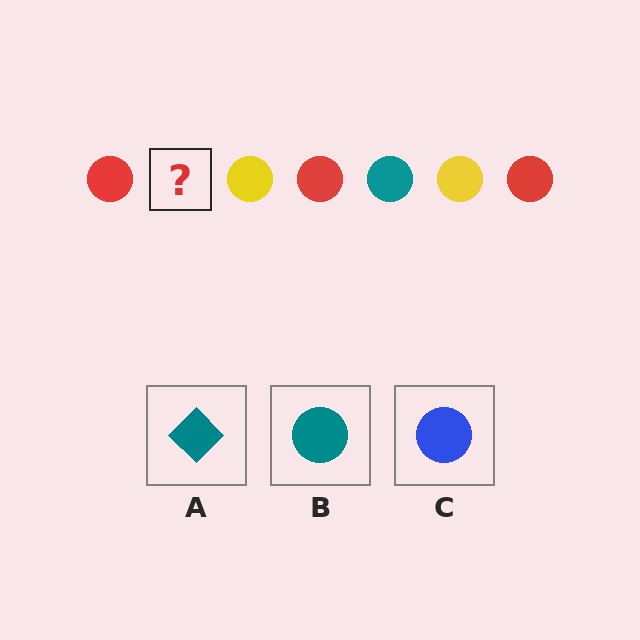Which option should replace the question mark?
Option B.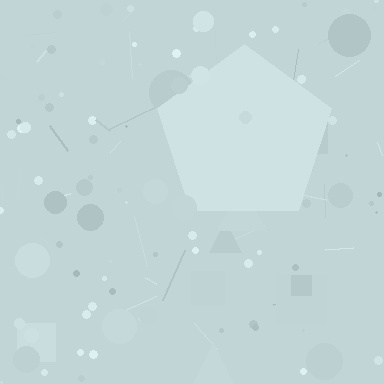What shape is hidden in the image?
A pentagon is hidden in the image.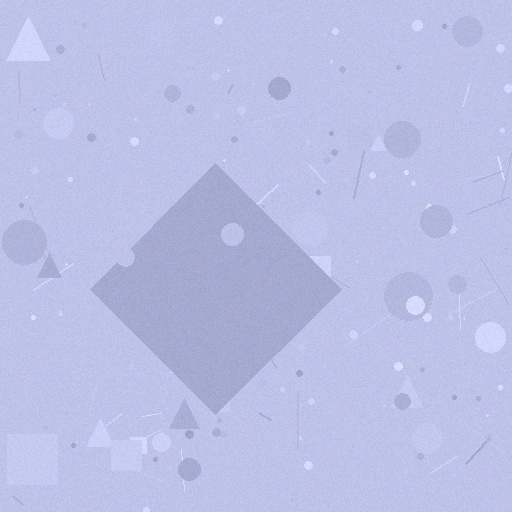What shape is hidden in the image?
A diamond is hidden in the image.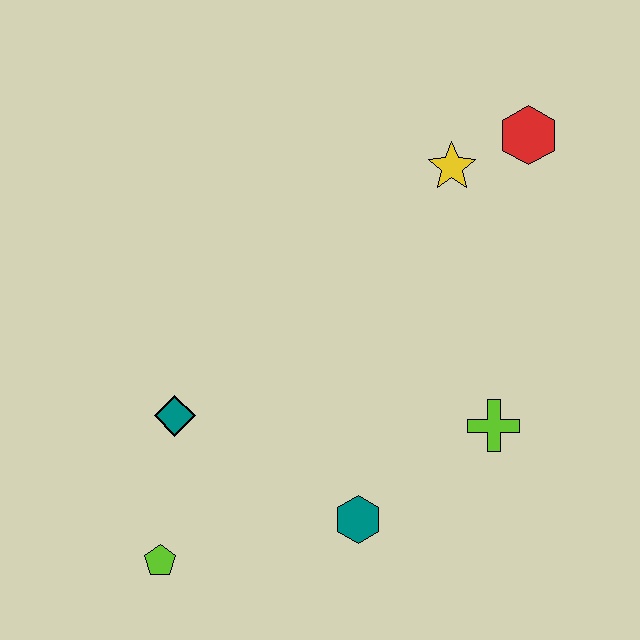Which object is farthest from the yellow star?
The lime pentagon is farthest from the yellow star.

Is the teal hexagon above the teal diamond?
No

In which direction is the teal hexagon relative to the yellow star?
The teal hexagon is below the yellow star.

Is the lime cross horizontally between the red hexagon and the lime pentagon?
Yes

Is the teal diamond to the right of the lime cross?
No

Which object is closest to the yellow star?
The red hexagon is closest to the yellow star.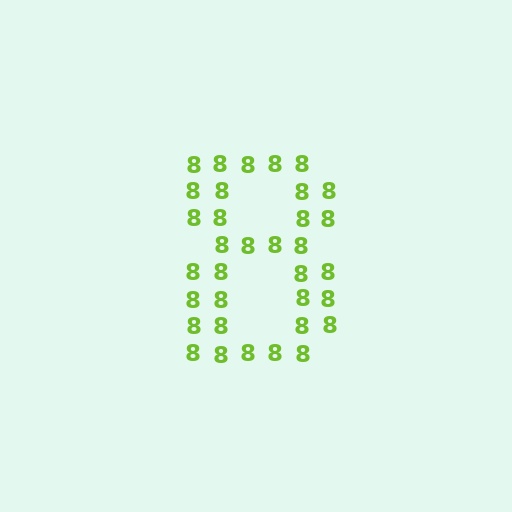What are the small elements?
The small elements are digit 8's.